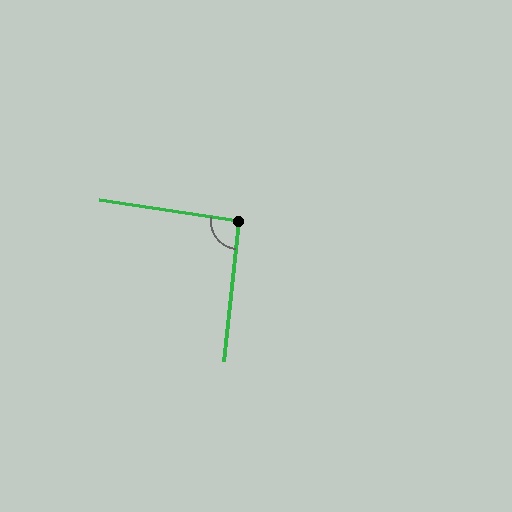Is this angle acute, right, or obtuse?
It is approximately a right angle.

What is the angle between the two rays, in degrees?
Approximately 92 degrees.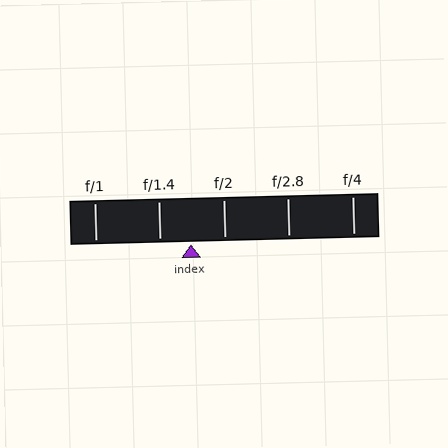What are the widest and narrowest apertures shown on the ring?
The widest aperture shown is f/1 and the narrowest is f/4.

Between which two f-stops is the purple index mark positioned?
The index mark is between f/1.4 and f/2.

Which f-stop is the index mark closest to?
The index mark is closest to f/1.4.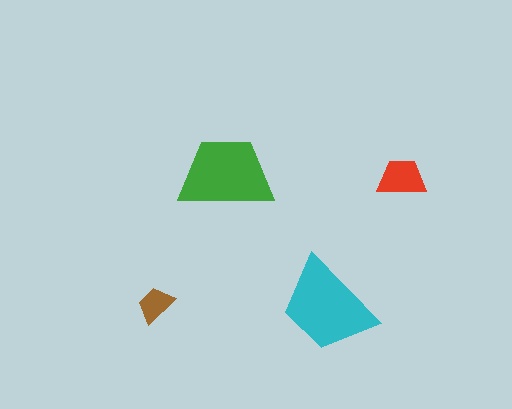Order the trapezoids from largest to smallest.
the cyan one, the green one, the red one, the brown one.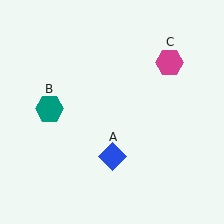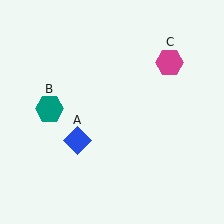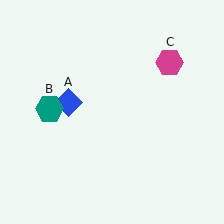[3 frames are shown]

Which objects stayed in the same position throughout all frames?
Teal hexagon (object B) and magenta hexagon (object C) remained stationary.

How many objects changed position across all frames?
1 object changed position: blue diamond (object A).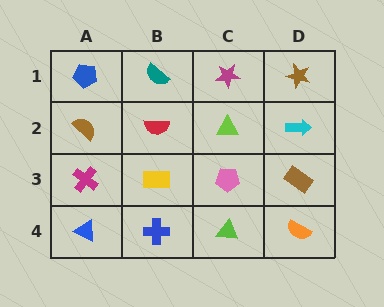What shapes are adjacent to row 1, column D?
A cyan arrow (row 2, column D), a magenta star (row 1, column C).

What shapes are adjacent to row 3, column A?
A brown semicircle (row 2, column A), a blue triangle (row 4, column A), a yellow rectangle (row 3, column B).